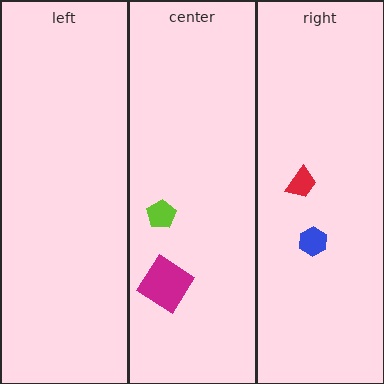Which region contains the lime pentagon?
The center region.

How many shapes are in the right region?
2.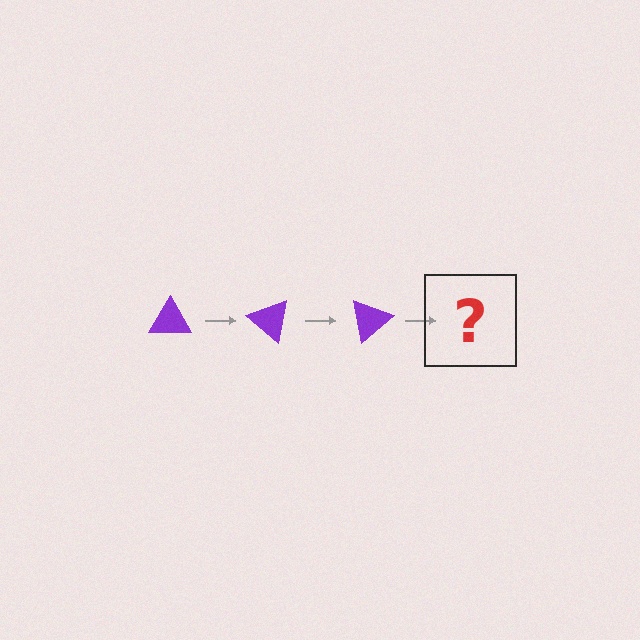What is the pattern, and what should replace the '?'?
The pattern is that the triangle rotates 40 degrees each step. The '?' should be a purple triangle rotated 120 degrees.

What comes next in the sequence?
The next element should be a purple triangle rotated 120 degrees.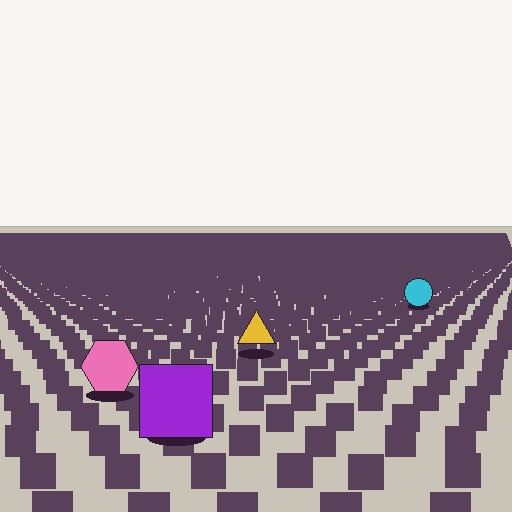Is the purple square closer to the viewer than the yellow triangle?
Yes. The purple square is closer — you can tell from the texture gradient: the ground texture is coarser near it.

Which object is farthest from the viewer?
The cyan circle is farthest from the viewer. It appears smaller and the ground texture around it is denser.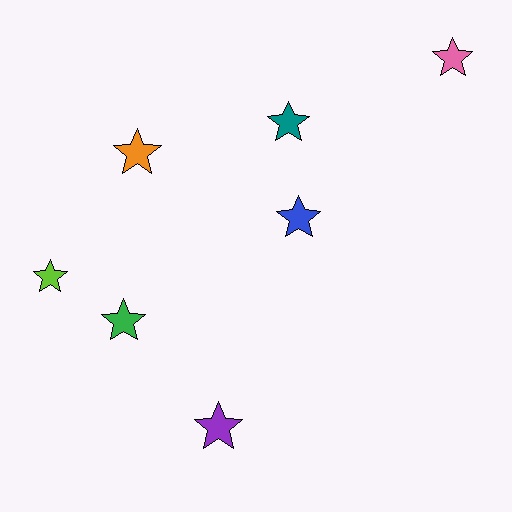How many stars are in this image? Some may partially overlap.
There are 7 stars.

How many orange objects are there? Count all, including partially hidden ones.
There is 1 orange object.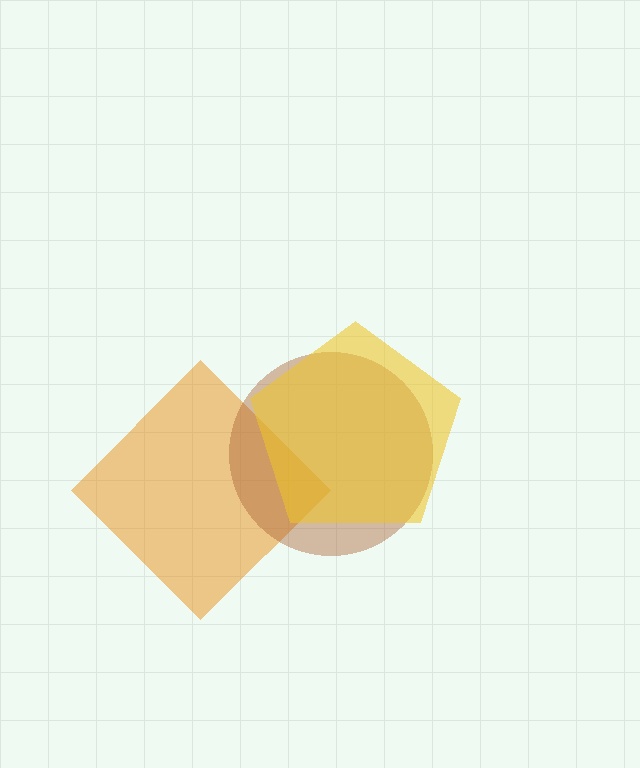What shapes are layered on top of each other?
The layered shapes are: an orange diamond, a brown circle, a yellow pentagon.